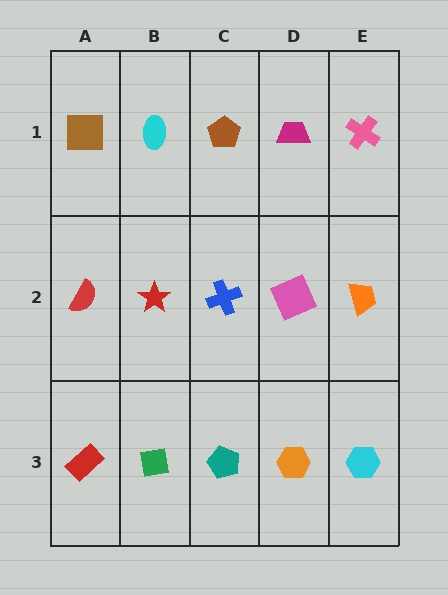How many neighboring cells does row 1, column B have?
3.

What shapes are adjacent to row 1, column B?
A red star (row 2, column B), a brown square (row 1, column A), a brown pentagon (row 1, column C).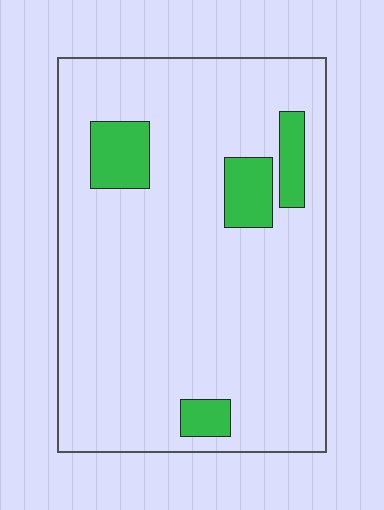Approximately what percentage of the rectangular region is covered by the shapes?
Approximately 10%.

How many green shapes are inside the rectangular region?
4.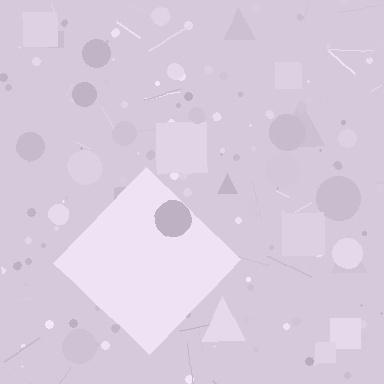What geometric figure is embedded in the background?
A diamond is embedded in the background.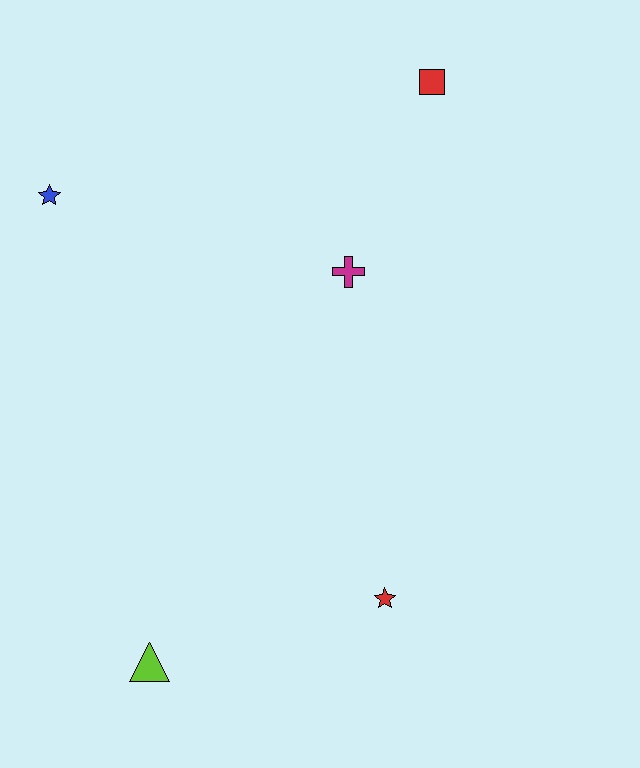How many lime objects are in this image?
There is 1 lime object.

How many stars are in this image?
There are 2 stars.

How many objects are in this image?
There are 5 objects.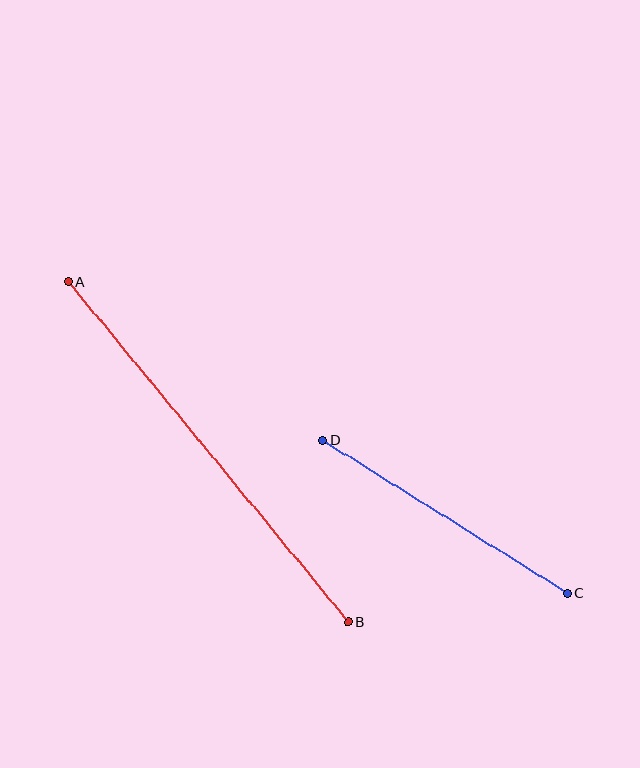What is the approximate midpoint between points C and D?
The midpoint is at approximately (445, 517) pixels.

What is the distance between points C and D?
The distance is approximately 289 pixels.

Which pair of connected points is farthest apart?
Points A and B are farthest apart.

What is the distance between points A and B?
The distance is approximately 440 pixels.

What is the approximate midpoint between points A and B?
The midpoint is at approximately (208, 452) pixels.